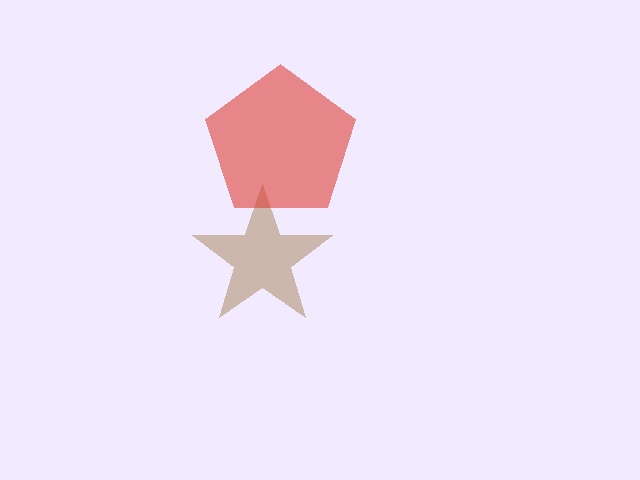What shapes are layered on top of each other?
The layered shapes are: a brown star, a red pentagon.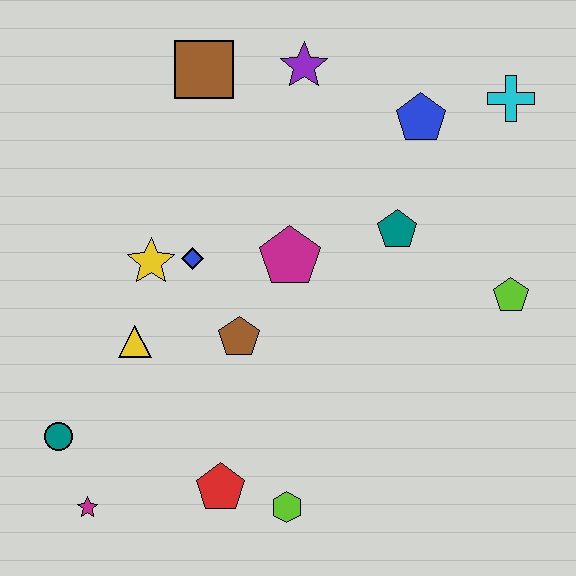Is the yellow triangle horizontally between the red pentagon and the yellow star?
No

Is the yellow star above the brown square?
No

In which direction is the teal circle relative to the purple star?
The teal circle is below the purple star.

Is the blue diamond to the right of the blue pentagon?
No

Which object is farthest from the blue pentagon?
The magenta star is farthest from the blue pentagon.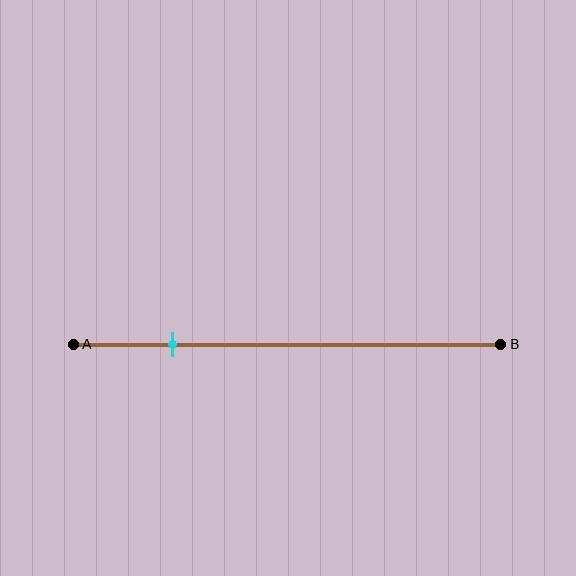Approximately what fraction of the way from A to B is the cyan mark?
The cyan mark is approximately 25% of the way from A to B.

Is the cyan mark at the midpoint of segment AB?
No, the mark is at about 25% from A, not at the 50% midpoint.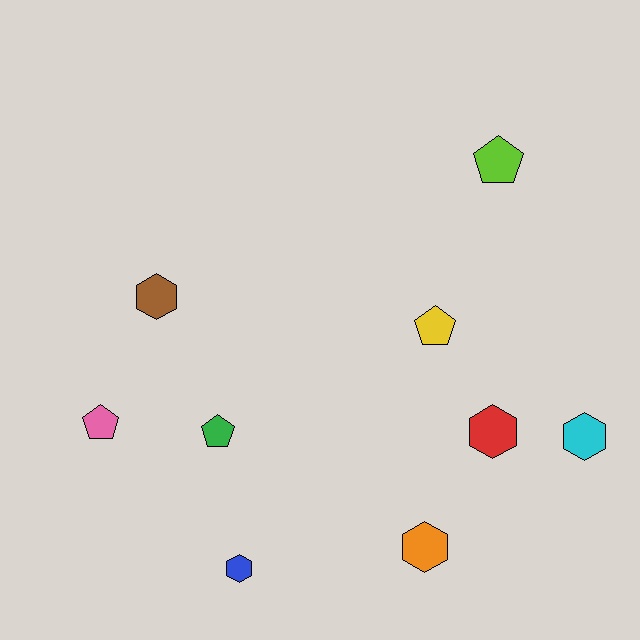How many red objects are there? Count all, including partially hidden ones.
There is 1 red object.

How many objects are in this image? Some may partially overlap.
There are 9 objects.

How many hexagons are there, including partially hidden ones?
There are 5 hexagons.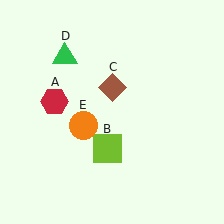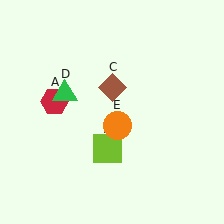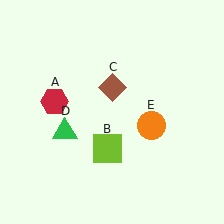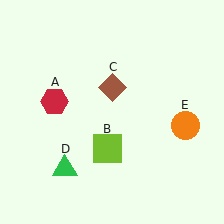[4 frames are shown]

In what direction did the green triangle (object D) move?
The green triangle (object D) moved down.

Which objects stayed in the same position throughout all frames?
Red hexagon (object A) and lime square (object B) and brown diamond (object C) remained stationary.